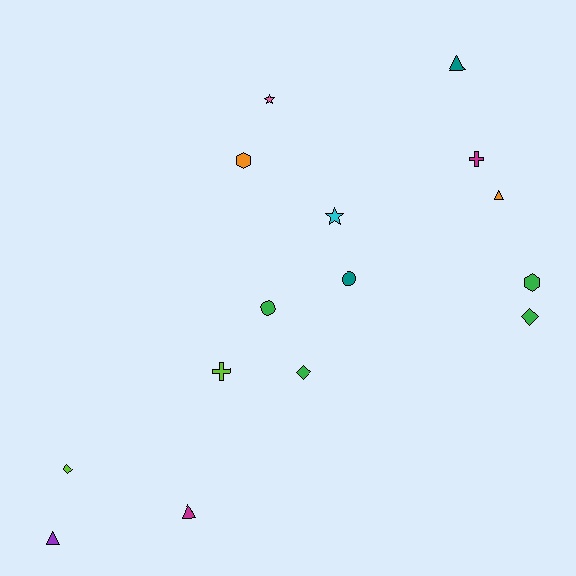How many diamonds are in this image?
There are 3 diamonds.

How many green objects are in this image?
There are 4 green objects.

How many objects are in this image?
There are 15 objects.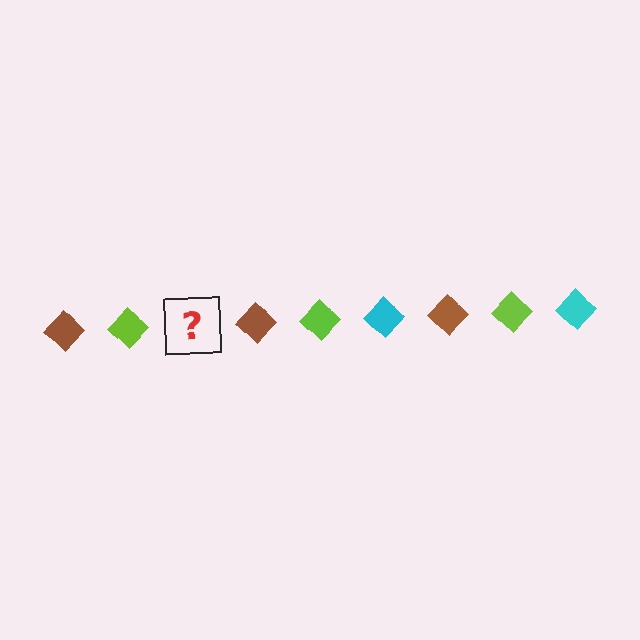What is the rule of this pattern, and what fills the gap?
The rule is that the pattern cycles through brown, lime, cyan diamonds. The gap should be filled with a cyan diamond.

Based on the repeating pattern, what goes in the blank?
The blank should be a cyan diamond.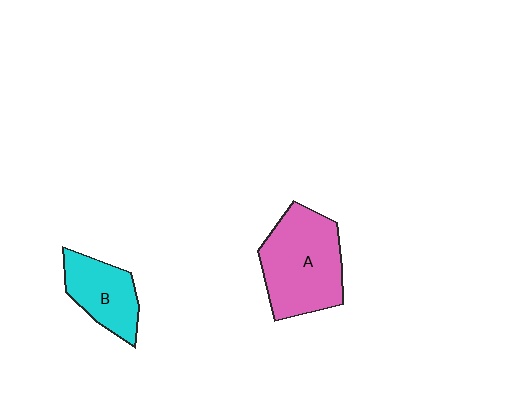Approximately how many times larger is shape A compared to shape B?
Approximately 1.7 times.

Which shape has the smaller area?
Shape B (cyan).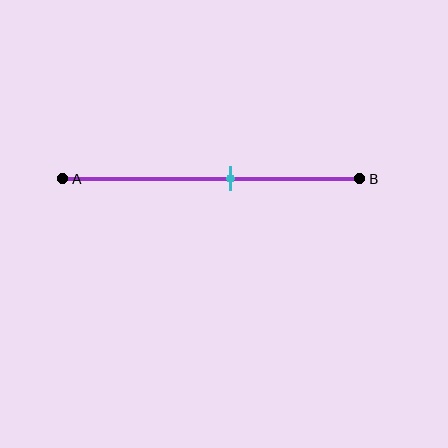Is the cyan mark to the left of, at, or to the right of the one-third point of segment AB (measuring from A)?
The cyan mark is to the right of the one-third point of segment AB.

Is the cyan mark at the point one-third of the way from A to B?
No, the mark is at about 55% from A, not at the 33% one-third point.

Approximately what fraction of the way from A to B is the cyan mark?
The cyan mark is approximately 55% of the way from A to B.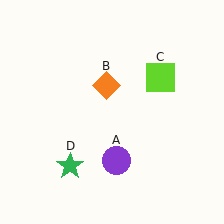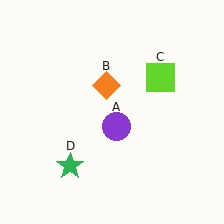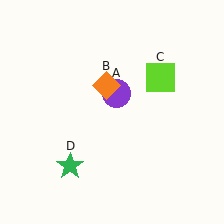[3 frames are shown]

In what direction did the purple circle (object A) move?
The purple circle (object A) moved up.